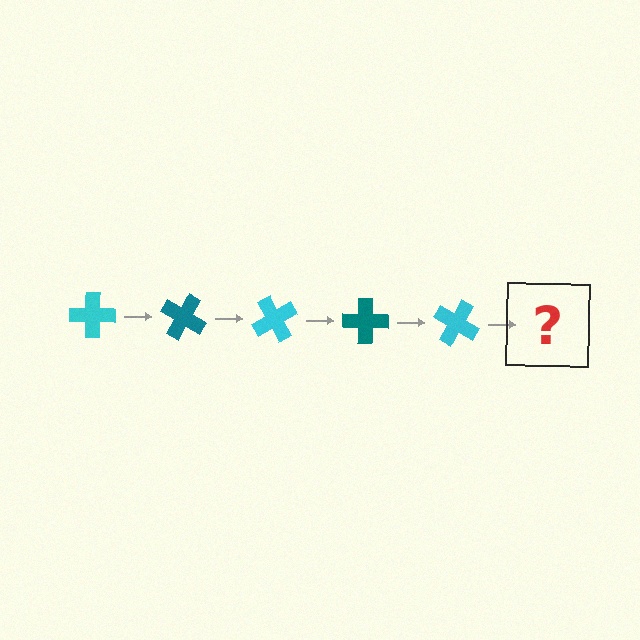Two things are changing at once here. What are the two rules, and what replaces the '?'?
The two rules are that it rotates 30 degrees each step and the color cycles through cyan and teal. The '?' should be a teal cross, rotated 150 degrees from the start.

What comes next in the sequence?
The next element should be a teal cross, rotated 150 degrees from the start.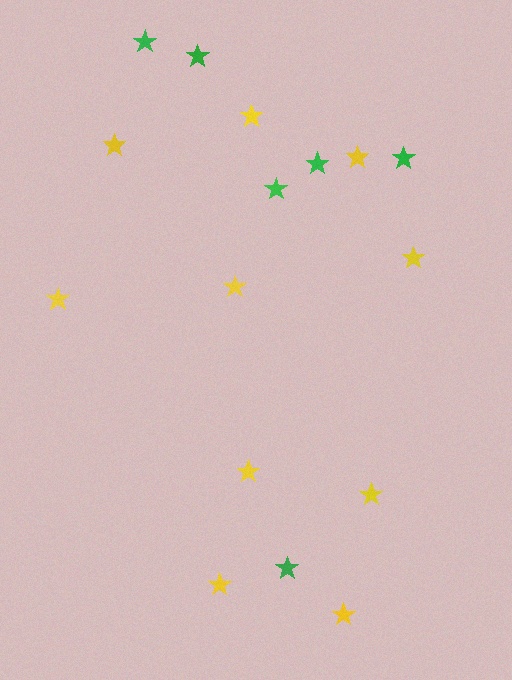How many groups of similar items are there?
There are 2 groups: one group of yellow stars (10) and one group of green stars (6).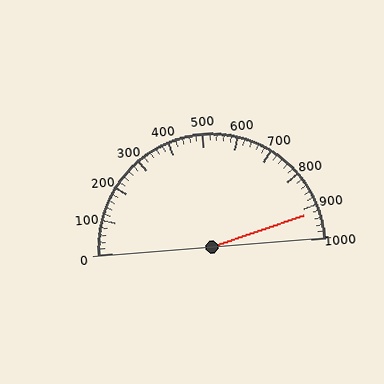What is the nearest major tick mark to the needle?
The nearest major tick mark is 900.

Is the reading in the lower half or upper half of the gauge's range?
The reading is in the upper half of the range (0 to 1000).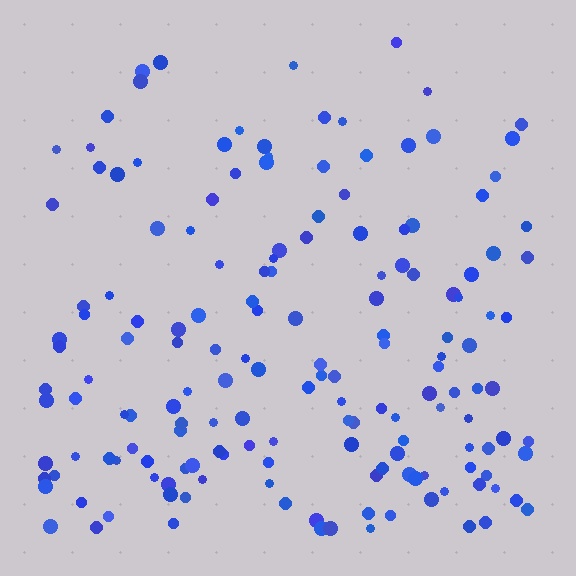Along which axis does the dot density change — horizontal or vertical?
Vertical.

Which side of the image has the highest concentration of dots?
The bottom.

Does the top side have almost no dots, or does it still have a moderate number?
Still a moderate number, just noticeably fewer than the bottom.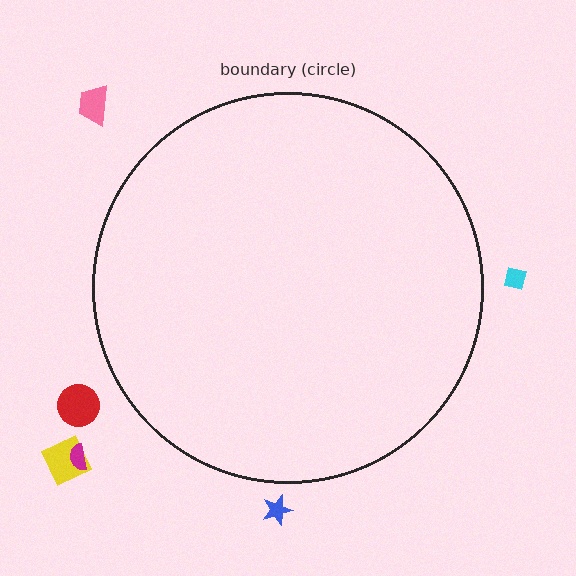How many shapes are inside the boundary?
0 inside, 6 outside.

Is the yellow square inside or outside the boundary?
Outside.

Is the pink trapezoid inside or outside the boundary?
Outside.